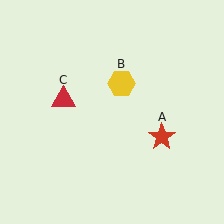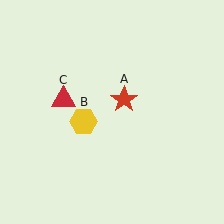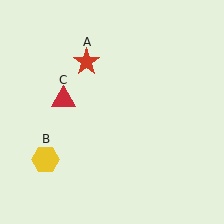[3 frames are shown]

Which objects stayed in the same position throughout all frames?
Red triangle (object C) remained stationary.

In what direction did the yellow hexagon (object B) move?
The yellow hexagon (object B) moved down and to the left.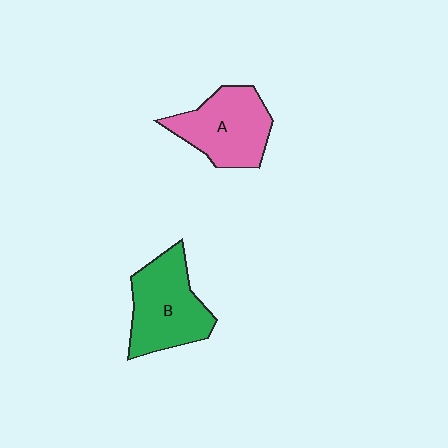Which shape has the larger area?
Shape B (green).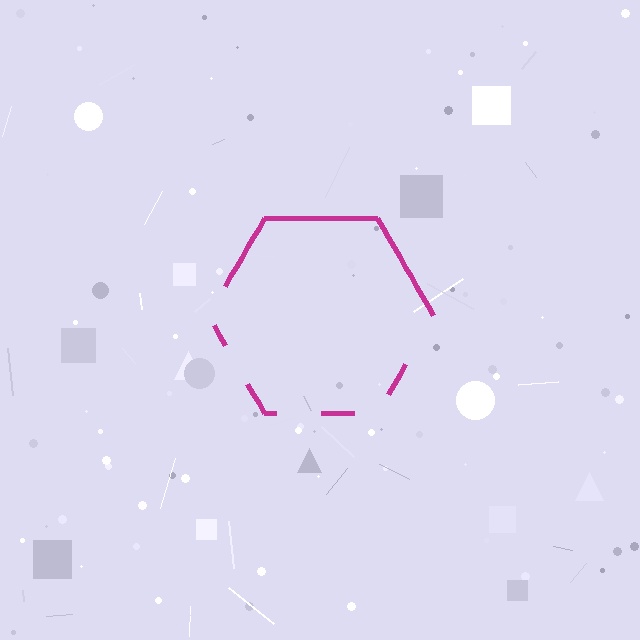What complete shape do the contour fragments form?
The contour fragments form a hexagon.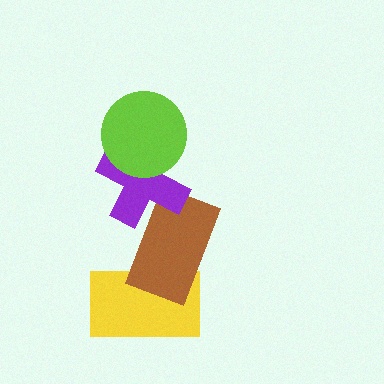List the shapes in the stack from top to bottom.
From top to bottom: the lime circle, the purple cross, the brown rectangle, the yellow rectangle.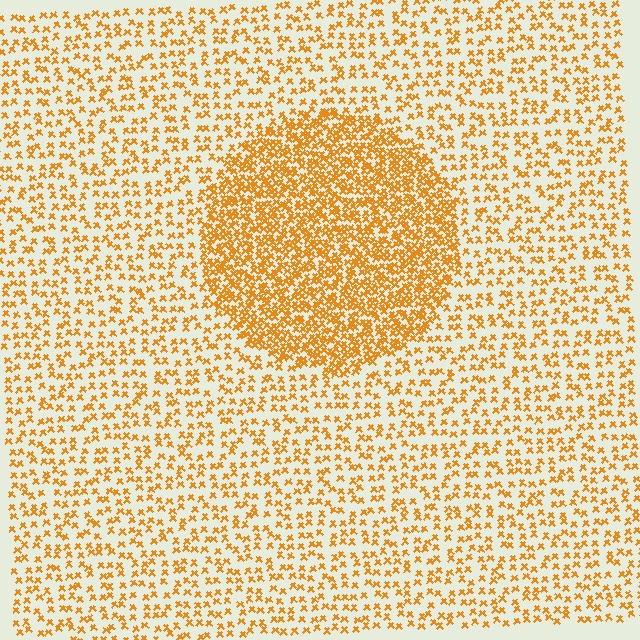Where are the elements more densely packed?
The elements are more densely packed inside the circle boundary.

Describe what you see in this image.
The image contains small orange elements arranged at two different densities. A circle-shaped region is visible where the elements are more densely packed than the surrounding area.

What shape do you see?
I see a circle.